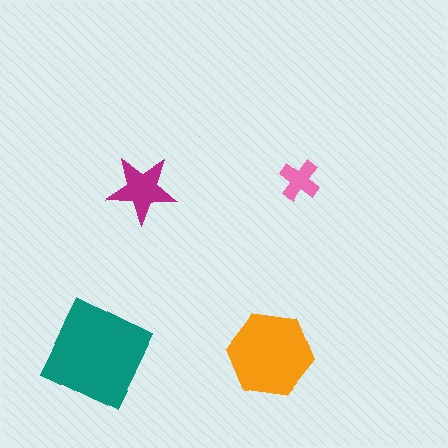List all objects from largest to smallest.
The teal square, the orange hexagon, the magenta star, the pink cross.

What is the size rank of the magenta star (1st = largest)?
3rd.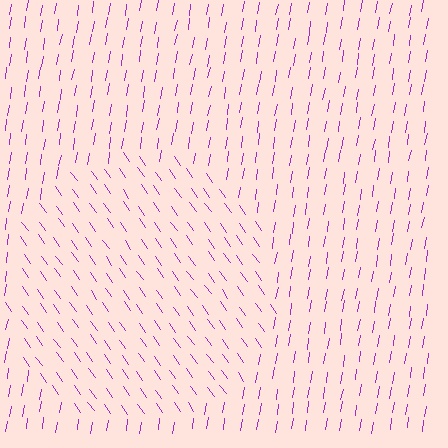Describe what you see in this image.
The image is filled with small purple line segments. A circle region in the image has lines oriented differently from the surrounding lines, creating a visible texture boundary.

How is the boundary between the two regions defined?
The boundary is defined purely by a change in line orientation (approximately 45 degrees difference). All lines are the same color and thickness.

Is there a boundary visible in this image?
Yes, there is a texture boundary formed by a change in line orientation.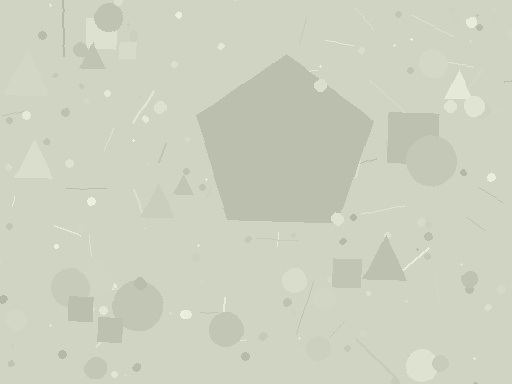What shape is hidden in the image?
A pentagon is hidden in the image.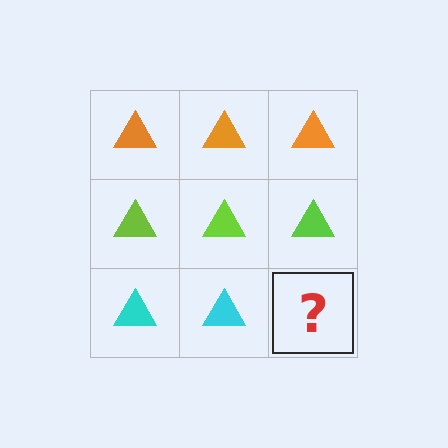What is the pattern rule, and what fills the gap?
The rule is that each row has a consistent color. The gap should be filled with a cyan triangle.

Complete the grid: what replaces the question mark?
The question mark should be replaced with a cyan triangle.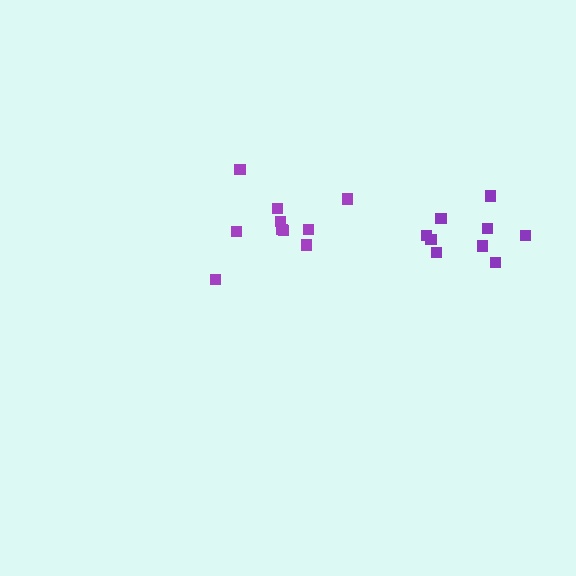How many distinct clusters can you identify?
There are 2 distinct clusters.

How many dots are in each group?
Group 1: 9 dots, Group 2: 10 dots (19 total).